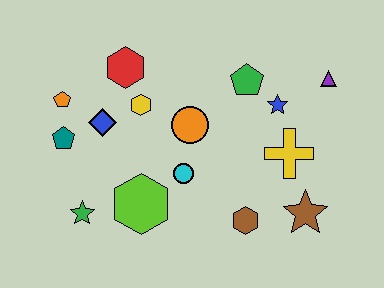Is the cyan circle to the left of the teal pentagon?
No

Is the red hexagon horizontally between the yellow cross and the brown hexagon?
No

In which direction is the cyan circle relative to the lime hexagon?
The cyan circle is to the right of the lime hexagon.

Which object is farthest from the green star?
The purple triangle is farthest from the green star.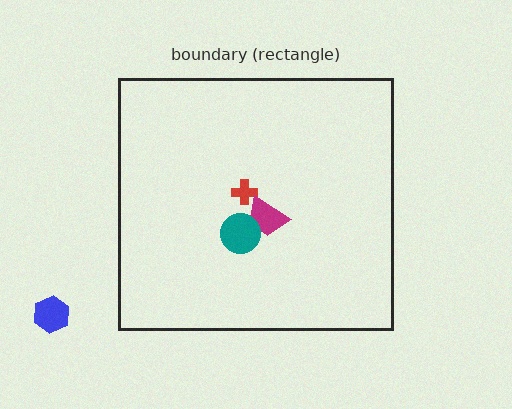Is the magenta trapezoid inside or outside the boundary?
Inside.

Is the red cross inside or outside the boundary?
Inside.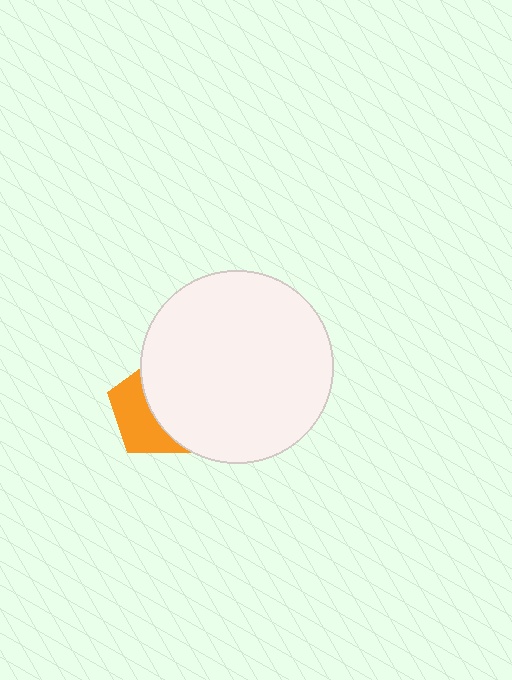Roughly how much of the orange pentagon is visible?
A small part of it is visible (roughly 44%).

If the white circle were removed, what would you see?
You would see the complete orange pentagon.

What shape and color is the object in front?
The object in front is a white circle.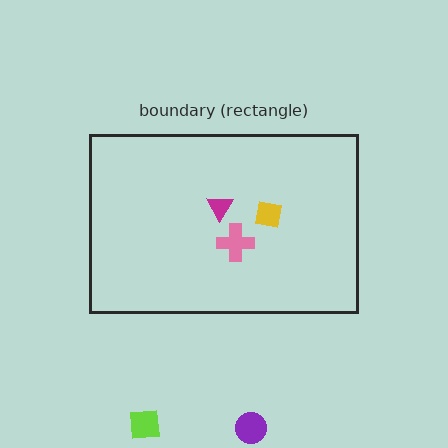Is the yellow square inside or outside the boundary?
Inside.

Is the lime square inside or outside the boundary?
Outside.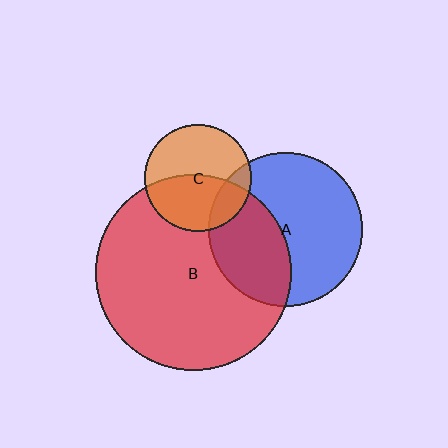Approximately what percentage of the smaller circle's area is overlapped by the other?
Approximately 40%.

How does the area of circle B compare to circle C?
Approximately 3.4 times.